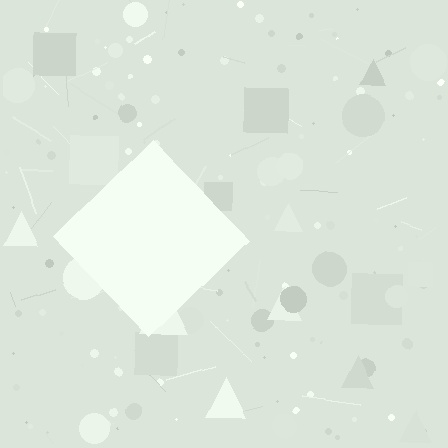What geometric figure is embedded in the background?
A diamond is embedded in the background.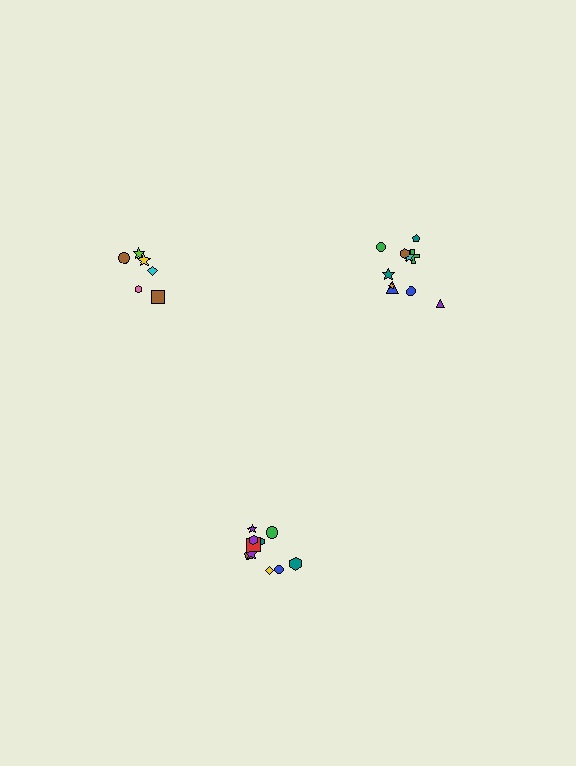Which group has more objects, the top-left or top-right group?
The top-right group.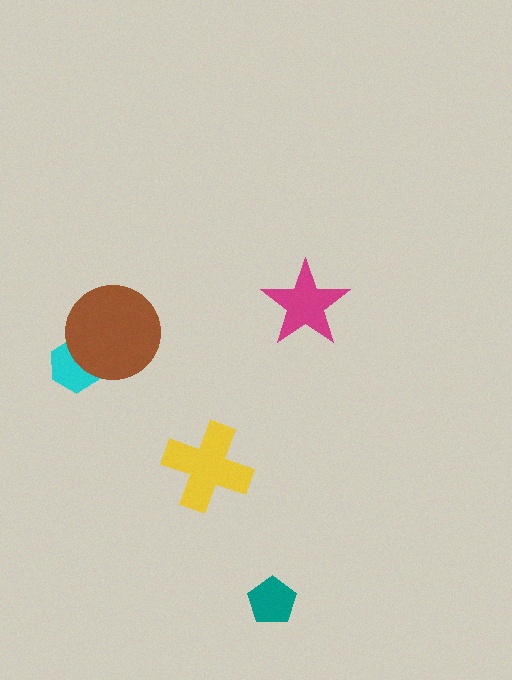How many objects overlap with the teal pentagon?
0 objects overlap with the teal pentagon.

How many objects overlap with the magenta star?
0 objects overlap with the magenta star.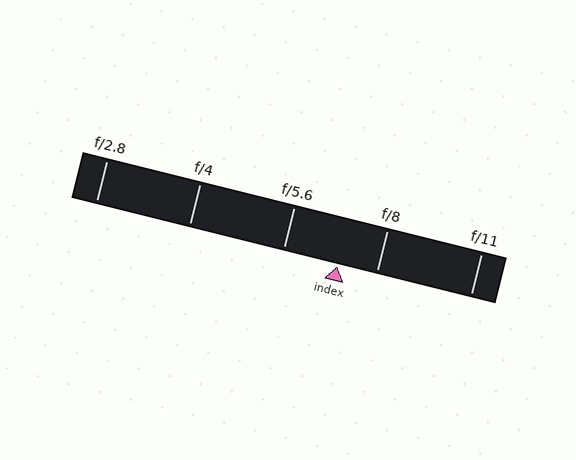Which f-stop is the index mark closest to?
The index mark is closest to f/8.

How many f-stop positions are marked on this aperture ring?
There are 5 f-stop positions marked.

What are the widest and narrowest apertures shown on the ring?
The widest aperture shown is f/2.8 and the narrowest is f/11.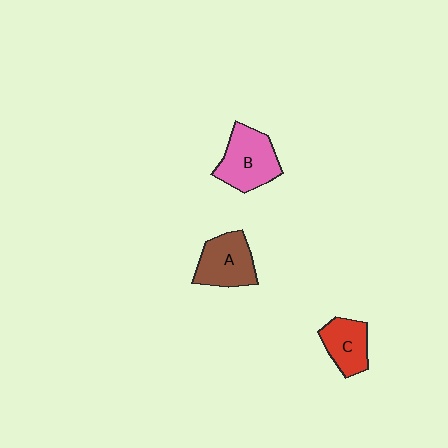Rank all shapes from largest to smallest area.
From largest to smallest: B (pink), A (brown), C (red).